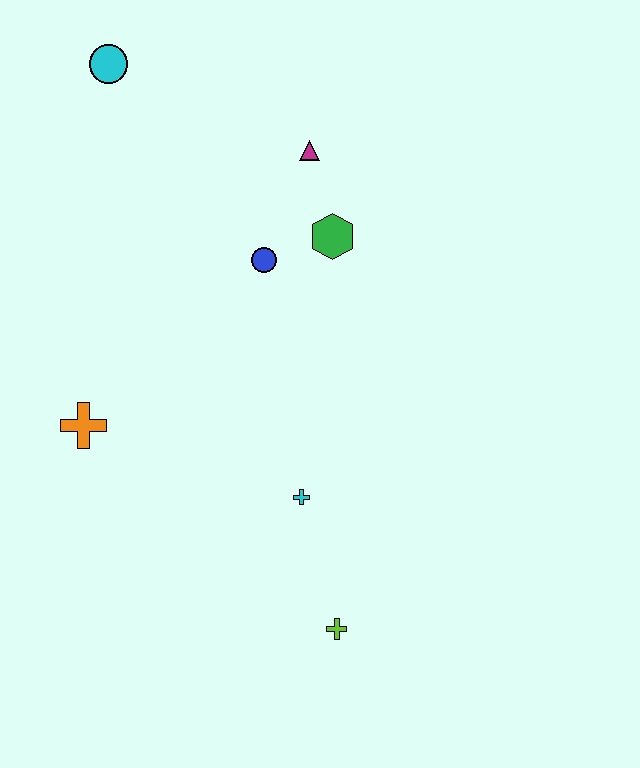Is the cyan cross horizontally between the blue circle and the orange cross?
No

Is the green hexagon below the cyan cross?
No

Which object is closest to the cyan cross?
The lime cross is closest to the cyan cross.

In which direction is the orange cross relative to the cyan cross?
The orange cross is to the left of the cyan cross.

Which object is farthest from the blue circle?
The lime cross is farthest from the blue circle.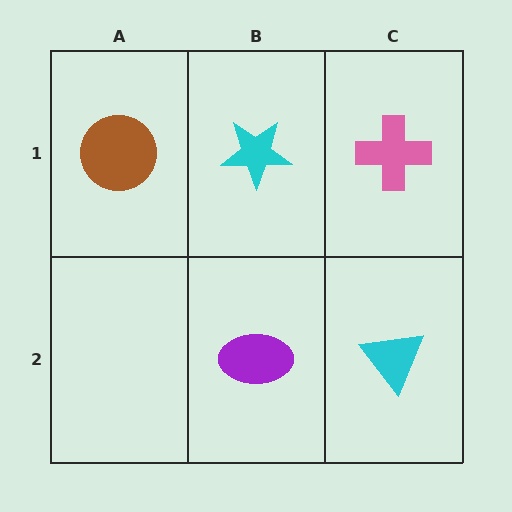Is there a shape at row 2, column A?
No, that cell is empty.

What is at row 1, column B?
A cyan star.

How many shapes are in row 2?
2 shapes.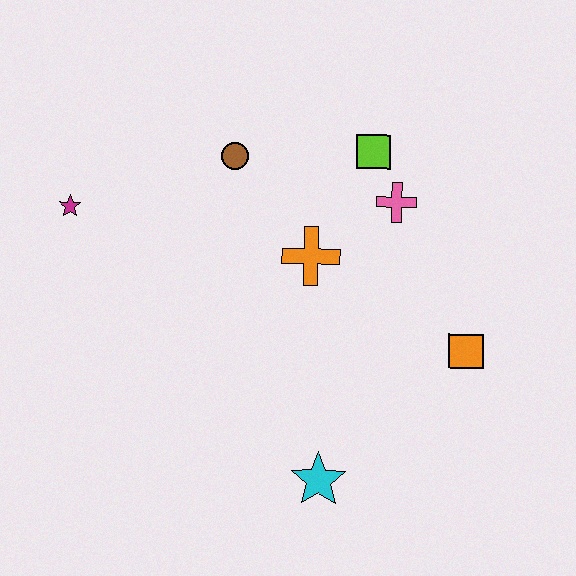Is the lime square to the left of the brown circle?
No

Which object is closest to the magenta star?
The brown circle is closest to the magenta star.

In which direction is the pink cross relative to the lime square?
The pink cross is below the lime square.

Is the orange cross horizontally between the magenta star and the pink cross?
Yes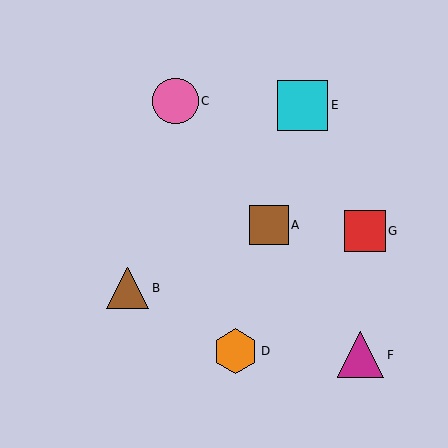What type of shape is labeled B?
Shape B is a brown triangle.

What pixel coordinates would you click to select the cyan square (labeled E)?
Click at (302, 105) to select the cyan square E.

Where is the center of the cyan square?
The center of the cyan square is at (302, 105).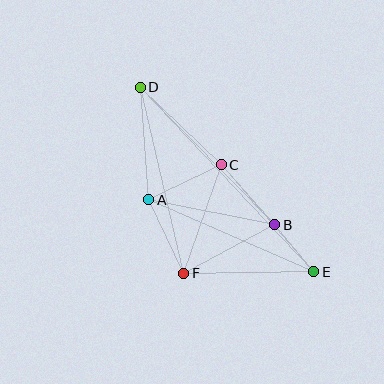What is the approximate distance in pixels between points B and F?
The distance between B and F is approximately 103 pixels.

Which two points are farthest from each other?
Points D and E are farthest from each other.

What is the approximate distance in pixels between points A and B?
The distance between A and B is approximately 128 pixels.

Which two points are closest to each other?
Points B and E are closest to each other.